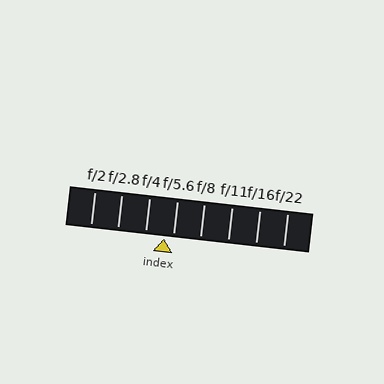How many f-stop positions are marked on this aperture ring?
There are 8 f-stop positions marked.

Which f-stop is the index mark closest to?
The index mark is closest to f/5.6.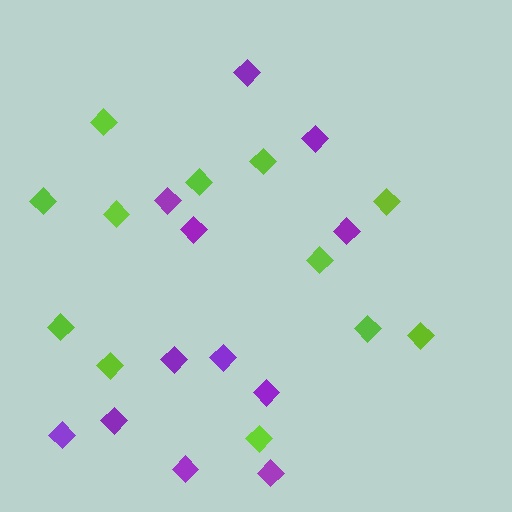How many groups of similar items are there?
There are 2 groups: one group of lime diamonds (12) and one group of purple diamonds (12).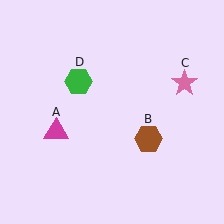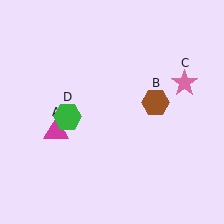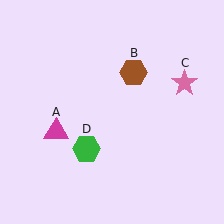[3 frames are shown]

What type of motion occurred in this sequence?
The brown hexagon (object B), green hexagon (object D) rotated counterclockwise around the center of the scene.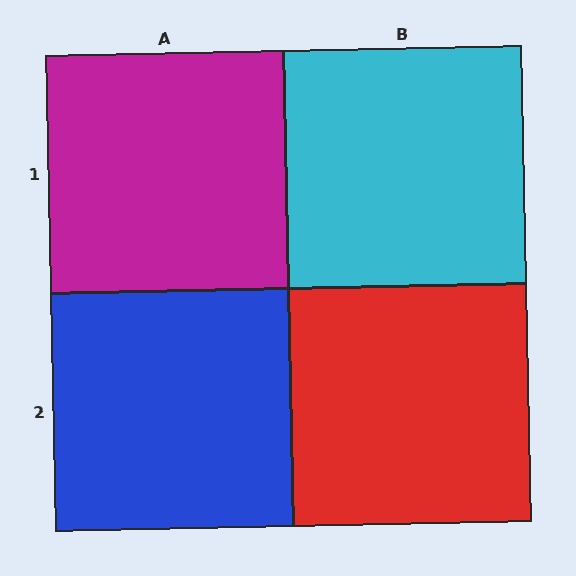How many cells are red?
1 cell is red.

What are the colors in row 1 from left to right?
Magenta, cyan.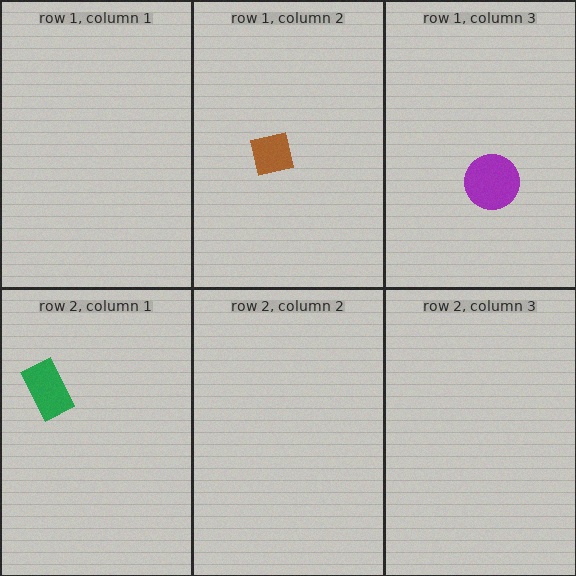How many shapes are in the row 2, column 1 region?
1.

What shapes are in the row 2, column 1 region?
The green rectangle.